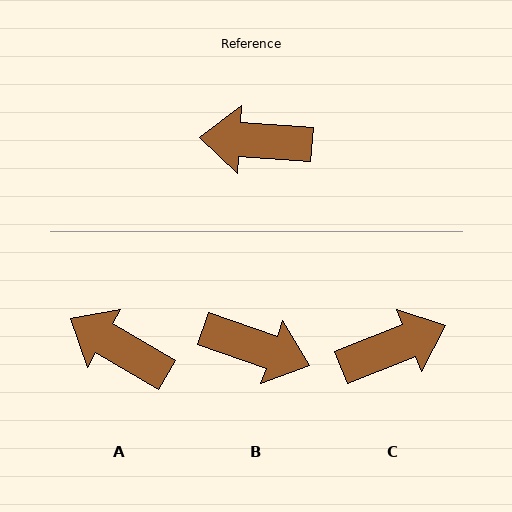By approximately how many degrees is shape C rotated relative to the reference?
Approximately 155 degrees clockwise.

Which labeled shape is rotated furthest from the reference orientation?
B, about 165 degrees away.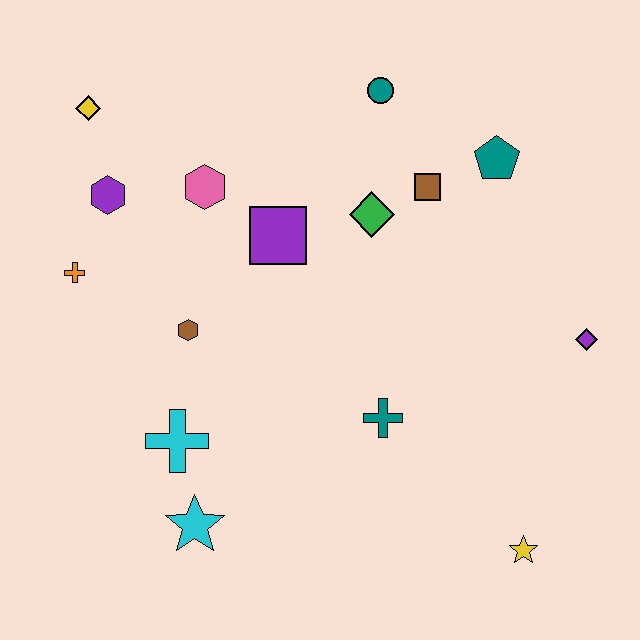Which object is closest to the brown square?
The green diamond is closest to the brown square.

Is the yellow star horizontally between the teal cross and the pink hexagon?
No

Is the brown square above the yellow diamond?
No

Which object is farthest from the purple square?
The yellow star is farthest from the purple square.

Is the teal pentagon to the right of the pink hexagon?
Yes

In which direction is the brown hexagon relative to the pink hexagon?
The brown hexagon is below the pink hexagon.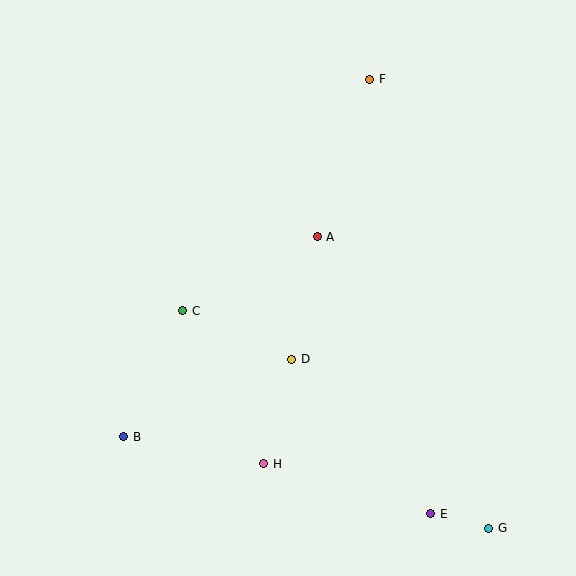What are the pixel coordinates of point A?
Point A is at (317, 237).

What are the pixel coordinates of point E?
Point E is at (431, 514).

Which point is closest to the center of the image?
Point A at (317, 237) is closest to the center.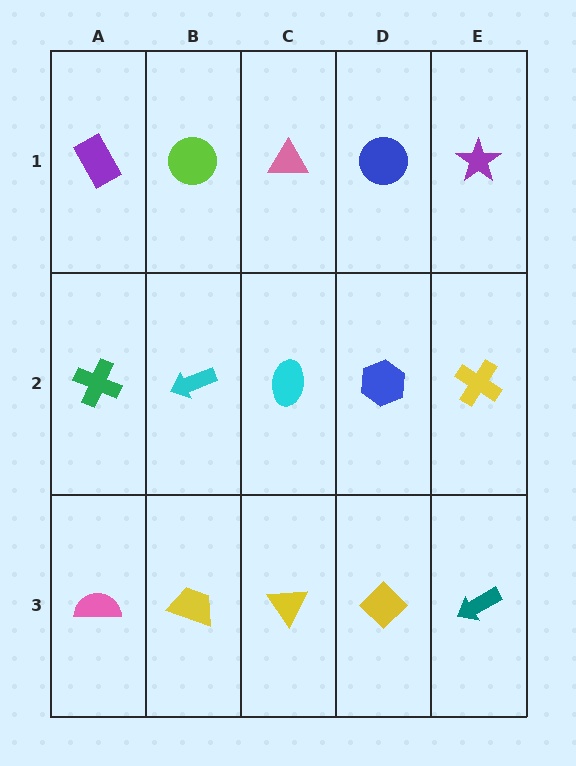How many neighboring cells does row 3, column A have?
2.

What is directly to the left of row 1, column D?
A pink triangle.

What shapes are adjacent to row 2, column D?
A blue circle (row 1, column D), a yellow diamond (row 3, column D), a cyan ellipse (row 2, column C), a yellow cross (row 2, column E).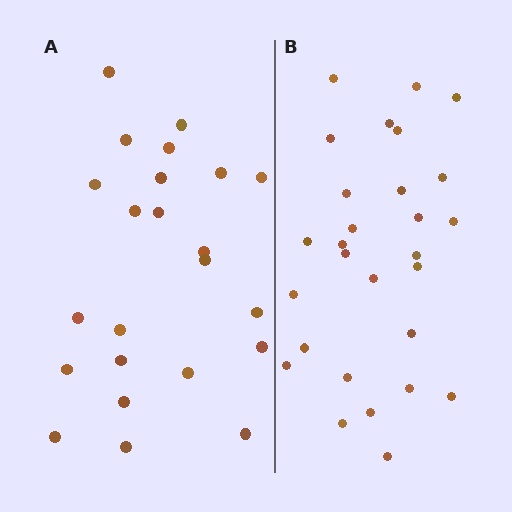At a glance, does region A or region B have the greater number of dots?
Region B (the right region) has more dots.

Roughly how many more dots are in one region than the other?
Region B has about 5 more dots than region A.